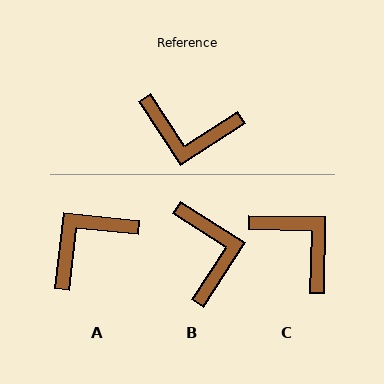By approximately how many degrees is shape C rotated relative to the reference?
Approximately 146 degrees counter-clockwise.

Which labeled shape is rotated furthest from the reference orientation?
C, about 146 degrees away.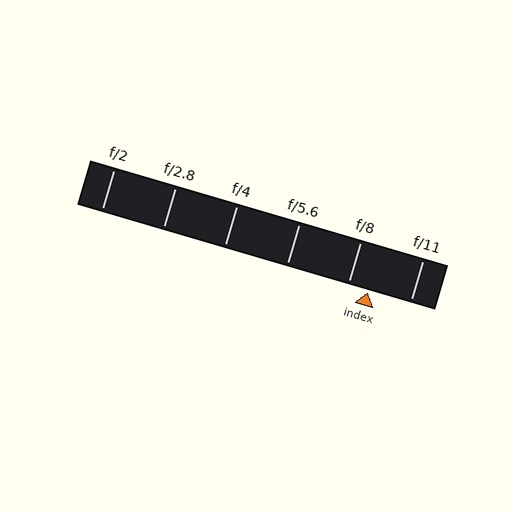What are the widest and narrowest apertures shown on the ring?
The widest aperture shown is f/2 and the narrowest is f/11.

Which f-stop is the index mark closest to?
The index mark is closest to f/8.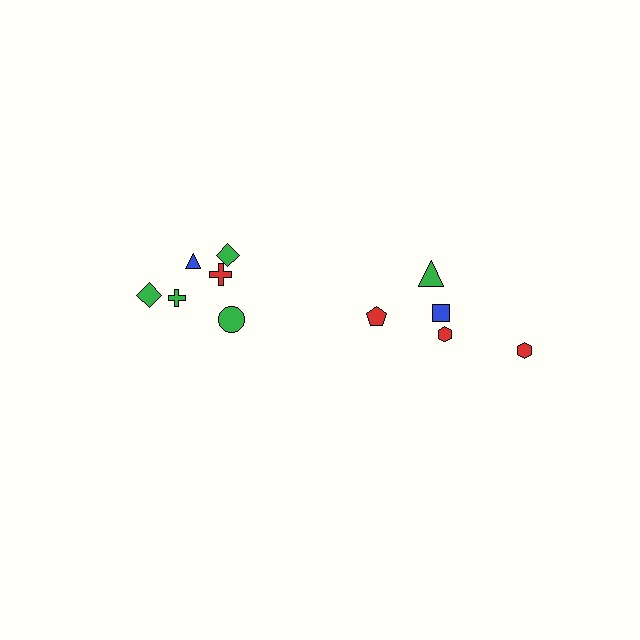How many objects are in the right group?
There are 5 objects.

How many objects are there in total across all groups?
There are 12 objects.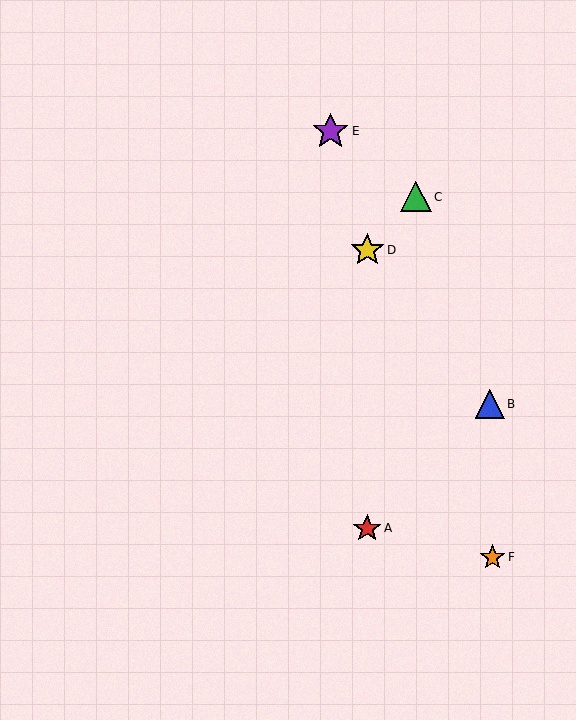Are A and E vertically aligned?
No, A is at x≈367 and E is at x≈331.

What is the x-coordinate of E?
Object E is at x≈331.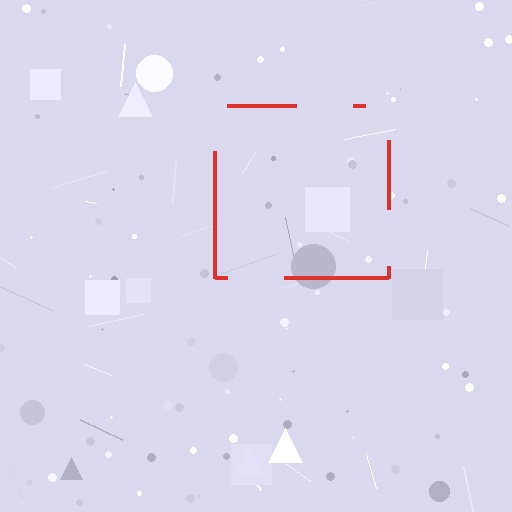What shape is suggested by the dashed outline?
The dashed outline suggests a square.